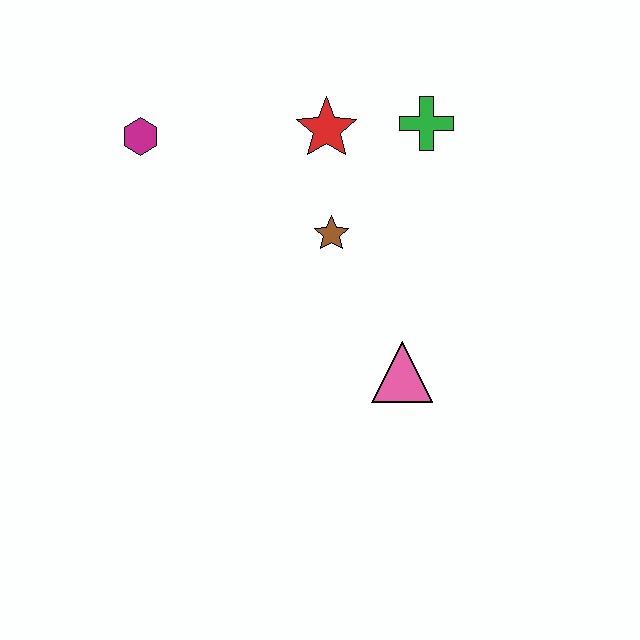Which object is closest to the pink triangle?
The brown star is closest to the pink triangle.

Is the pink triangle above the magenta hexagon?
No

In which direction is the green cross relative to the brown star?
The green cross is above the brown star.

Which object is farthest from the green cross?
The magenta hexagon is farthest from the green cross.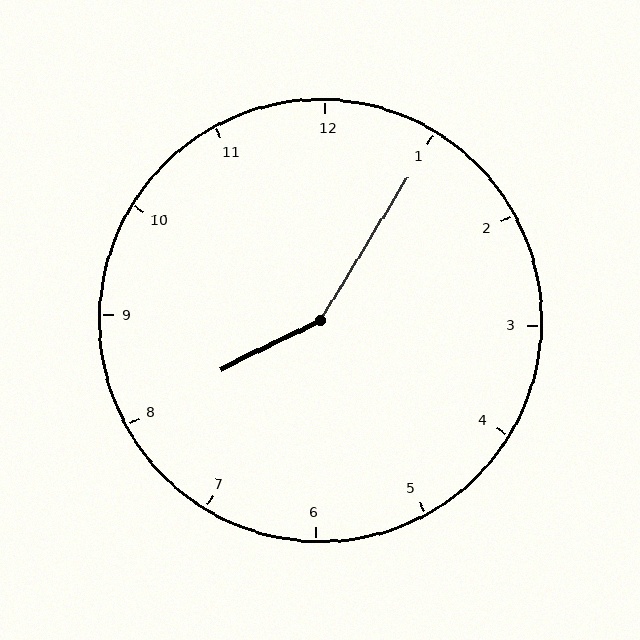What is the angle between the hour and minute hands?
Approximately 148 degrees.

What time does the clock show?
8:05.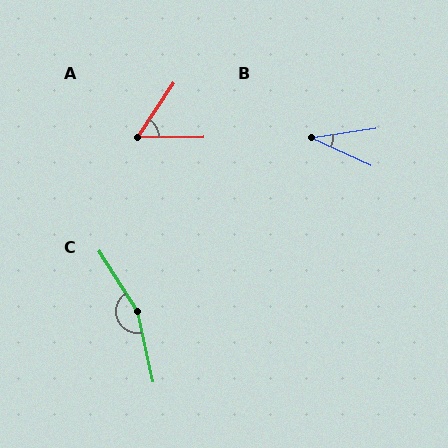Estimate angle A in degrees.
Approximately 56 degrees.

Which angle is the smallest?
B, at approximately 33 degrees.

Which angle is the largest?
C, at approximately 160 degrees.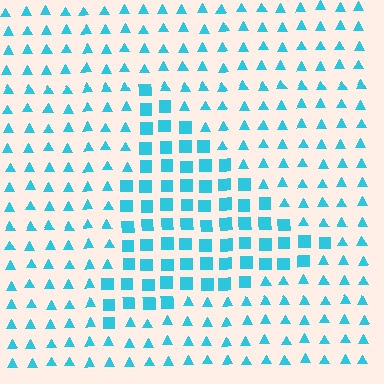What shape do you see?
I see a triangle.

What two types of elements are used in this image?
The image uses squares inside the triangle region and triangles outside it.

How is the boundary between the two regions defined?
The boundary is defined by a change in element shape: squares inside vs. triangles outside. All elements share the same color and spacing.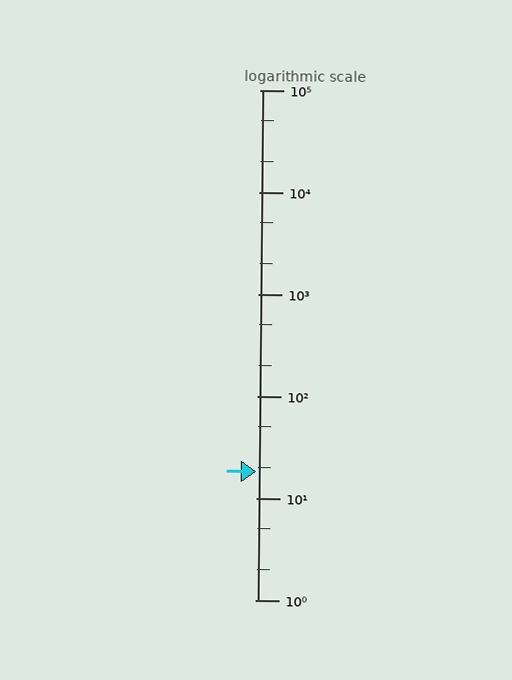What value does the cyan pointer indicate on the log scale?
The pointer indicates approximately 18.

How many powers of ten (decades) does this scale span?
The scale spans 5 decades, from 1 to 100000.